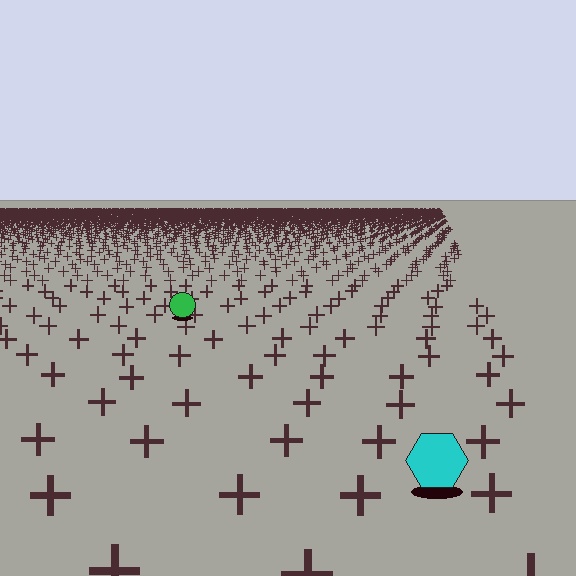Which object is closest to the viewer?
The cyan hexagon is closest. The texture marks near it are larger and more spread out.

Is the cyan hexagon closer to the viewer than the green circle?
Yes. The cyan hexagon is closer — you can tell from the texture gradient: the ground texture is coarser near it.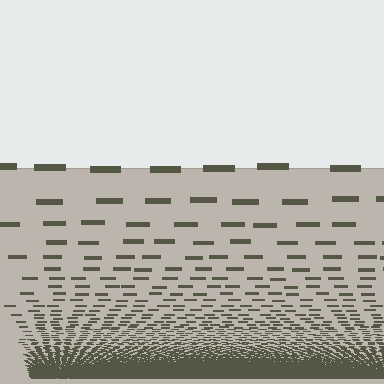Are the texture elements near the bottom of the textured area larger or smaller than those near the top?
Smaller. The gradient is inverted — elements near the bottom are smaller and denser.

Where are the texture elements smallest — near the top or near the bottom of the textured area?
Near the bottom.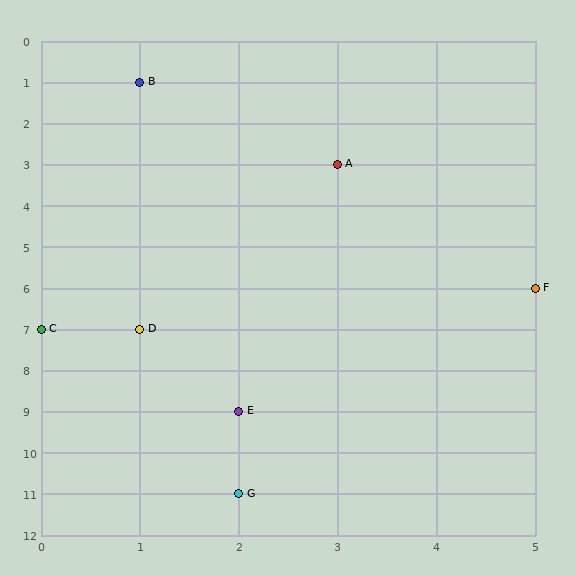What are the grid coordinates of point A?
Point A is at grid coordinates (3, 3).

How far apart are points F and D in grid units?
Points F and D are 4 columns and 1 row apart (about 4.1 grid units diagonally).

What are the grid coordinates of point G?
Point G is at grid coordinates (2, 11).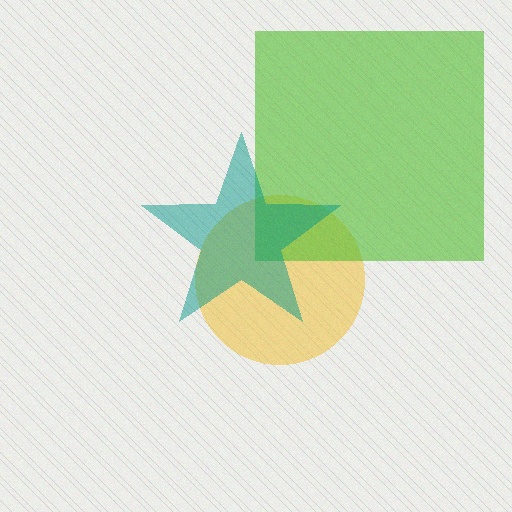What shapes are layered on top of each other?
The layered shapes are: a yellow circle, a lime square, a teal star.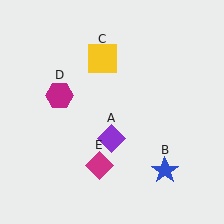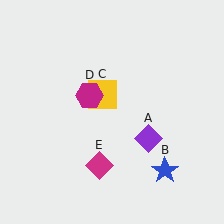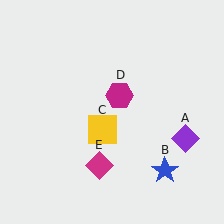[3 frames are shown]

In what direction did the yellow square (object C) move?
The yellow square (object C) moved down.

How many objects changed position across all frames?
3 objects changed position: purple diamond (object A), yellow square (object C), magenta hexagon (object D).